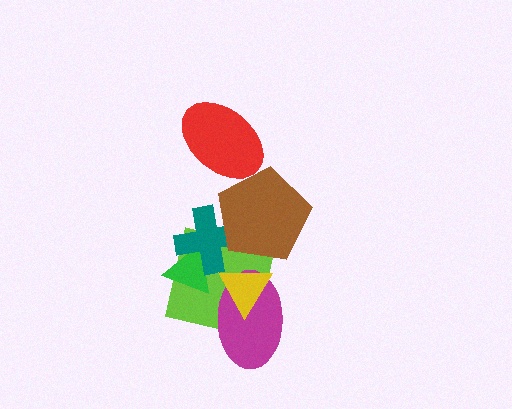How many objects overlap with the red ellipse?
1 object overlaps with the red ellipse.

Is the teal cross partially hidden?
Yes, it is partially covered by another shape.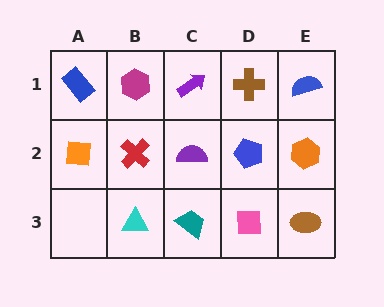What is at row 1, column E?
A blue semicircle.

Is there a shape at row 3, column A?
No, that cell is empty.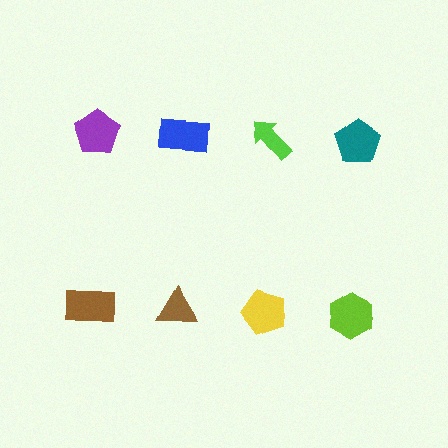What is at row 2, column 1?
A brown rectangle.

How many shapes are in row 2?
4 shapes.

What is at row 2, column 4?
A lime hexagon.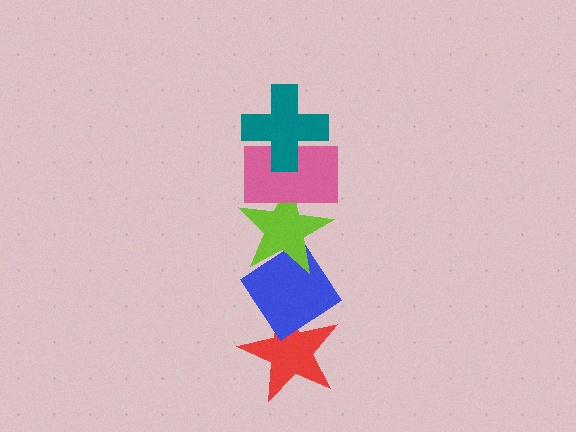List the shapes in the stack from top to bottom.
From top to bottom: the teal cross, the pink rectangle, the lime star, the blue diamond, the red star.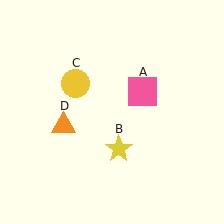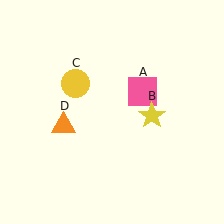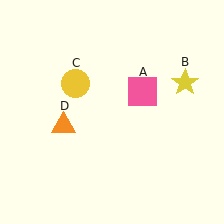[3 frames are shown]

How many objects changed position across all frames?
1 object changed position: yellow star (object B).